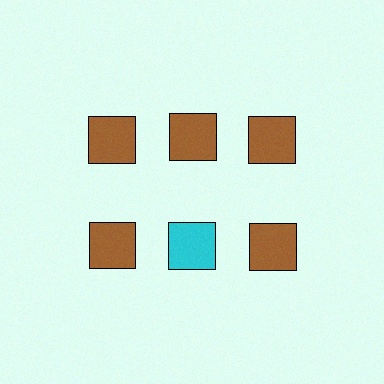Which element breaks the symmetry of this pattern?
The cyan square in the second row, second from left column breaks the symmetry. All other shapes are brown squares.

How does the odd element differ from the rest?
It has a different color: cyan instead of brown.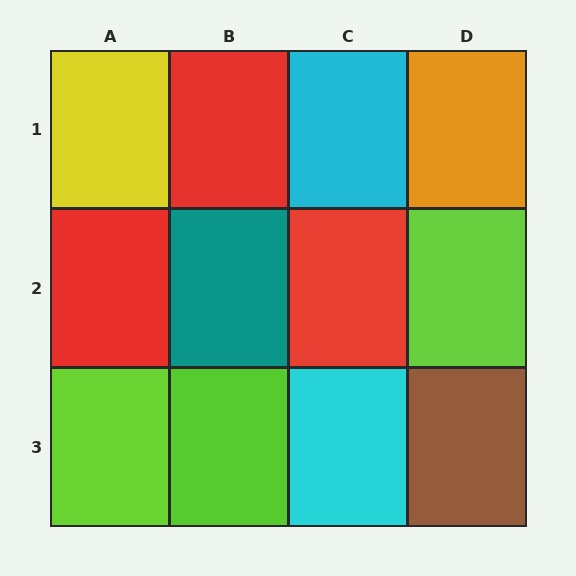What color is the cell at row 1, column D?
Orange.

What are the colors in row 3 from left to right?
Lime, lime, cyan, brown.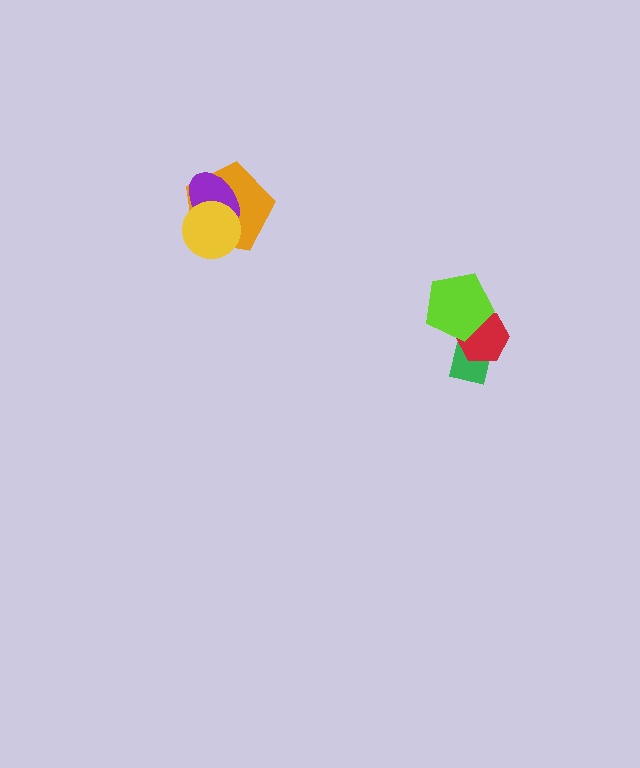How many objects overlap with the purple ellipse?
2 objects overlap with the purple ellipse.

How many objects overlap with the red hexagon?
2 objects overlap with the red hexagon.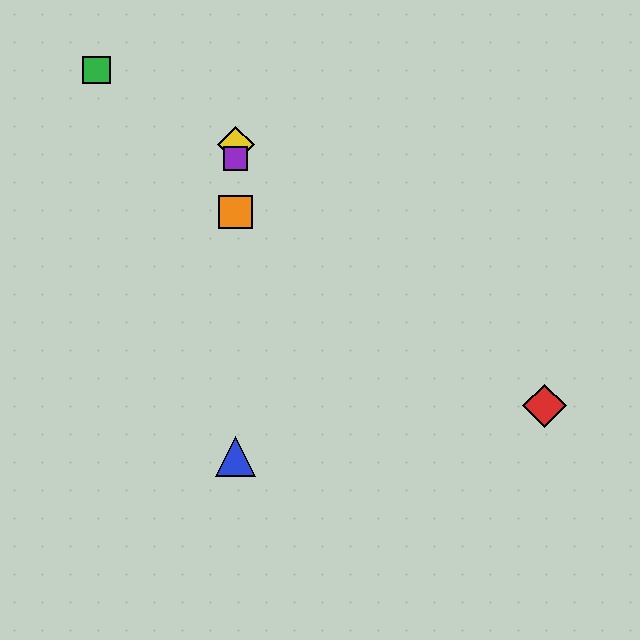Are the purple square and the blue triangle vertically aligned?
Yes, both are at x≈236.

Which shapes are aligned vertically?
The blue triangle, the yellow diamond, the purple square, the orange square are aligned vertically.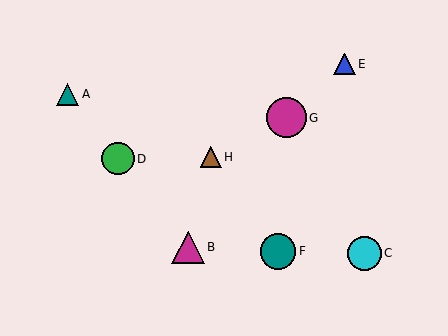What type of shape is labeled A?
Shape A is a teal triangle.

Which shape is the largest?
The magenta circle (labeled G) is the largest.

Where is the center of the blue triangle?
The center of the blue triangle is at (344, 64).